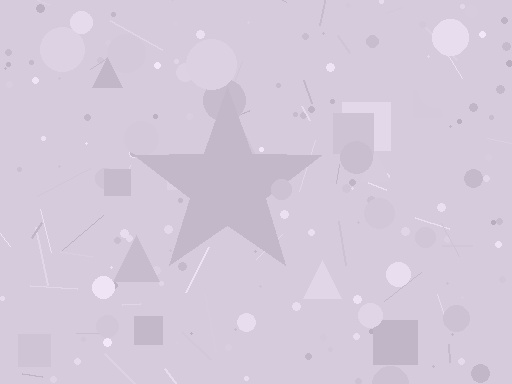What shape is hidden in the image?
A star is hidden in the image.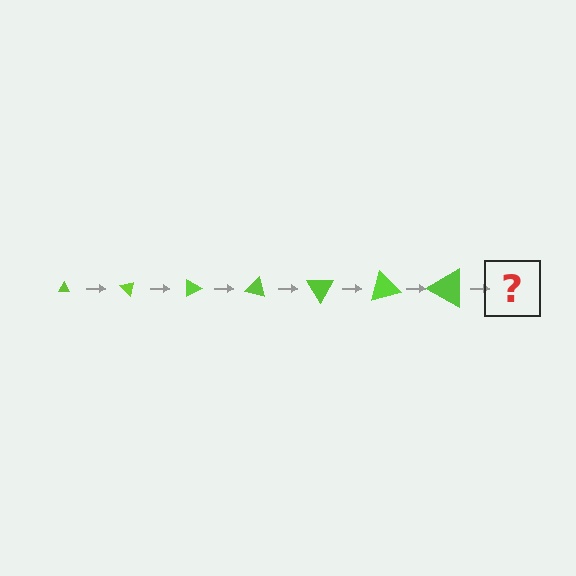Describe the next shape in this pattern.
It should be a triangle, larger than the previous one and rotated 315 degrees from the start.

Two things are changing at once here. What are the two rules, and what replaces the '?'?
The two rules are that the triangle grows larger each step and it rotates 45 degrees each step. The '?' should be a triangle, larger than the previous one and rotated 315 degrees from the start.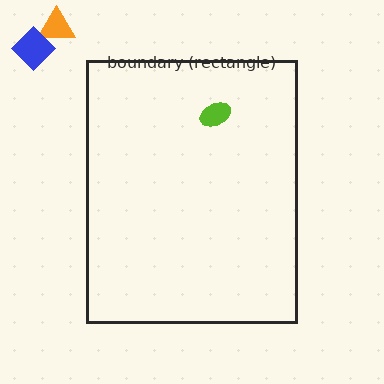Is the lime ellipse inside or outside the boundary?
Inside.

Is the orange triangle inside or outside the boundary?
Outside.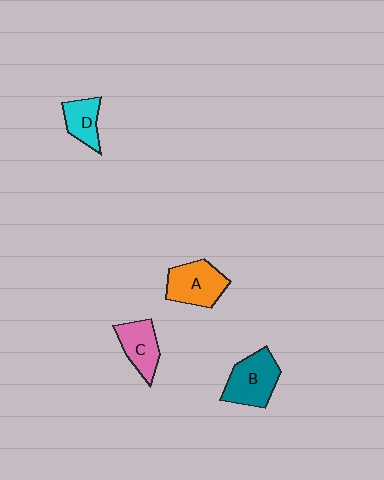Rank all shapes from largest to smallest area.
From largest to smallest: B (teal), A (orange), C (pink), D (cyan).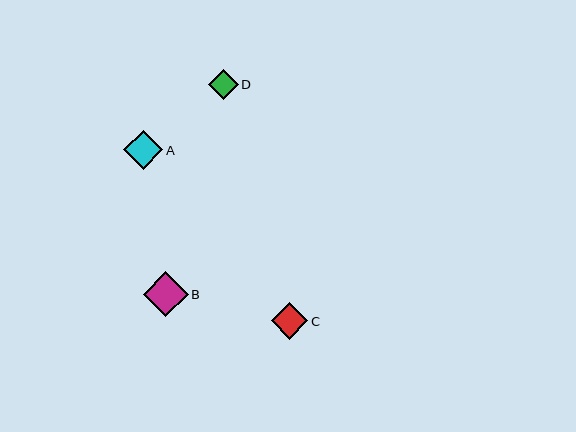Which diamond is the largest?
Diamond B is the largest with a size of approximately 45 pixels.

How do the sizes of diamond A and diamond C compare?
Diamond A and diamond C are approximately the same size.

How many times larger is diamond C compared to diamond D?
Diamond C is approximately 1.3 times the size of diamond D.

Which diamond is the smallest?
Diamond D is the smallest with a size of approximately 29 pixels.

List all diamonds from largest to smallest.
From largest to smallest: B, A, C, D.